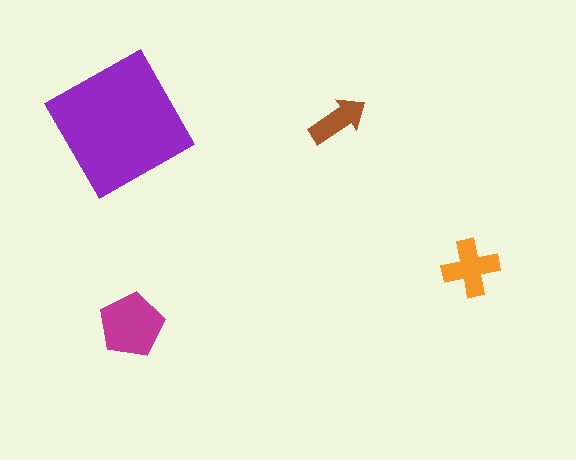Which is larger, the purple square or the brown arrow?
The purple square.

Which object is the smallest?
The brown arrow.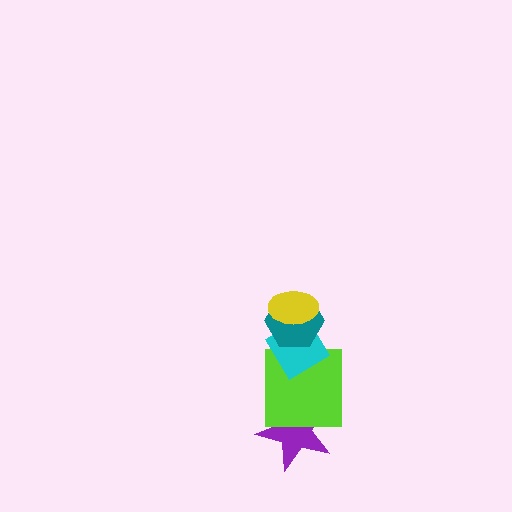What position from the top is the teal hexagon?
The teal hexagon is 2nd from the top.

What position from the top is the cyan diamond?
The cyan diamond is 3rd from the top.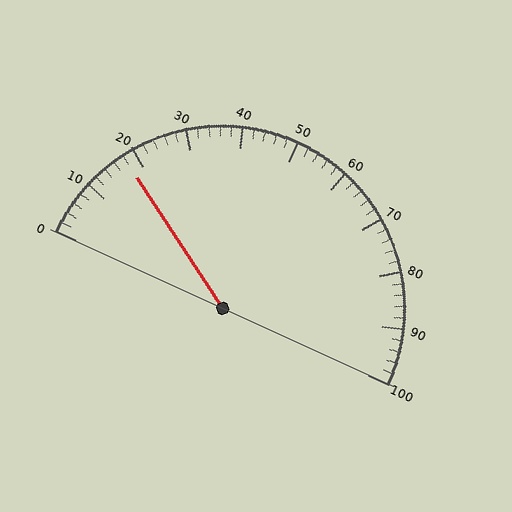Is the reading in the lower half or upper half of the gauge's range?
The reading is in the lower half of the range (0 to 100).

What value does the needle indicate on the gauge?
The needle indicates approximately 18.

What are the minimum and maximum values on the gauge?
The gauge ranges from 0 to 100.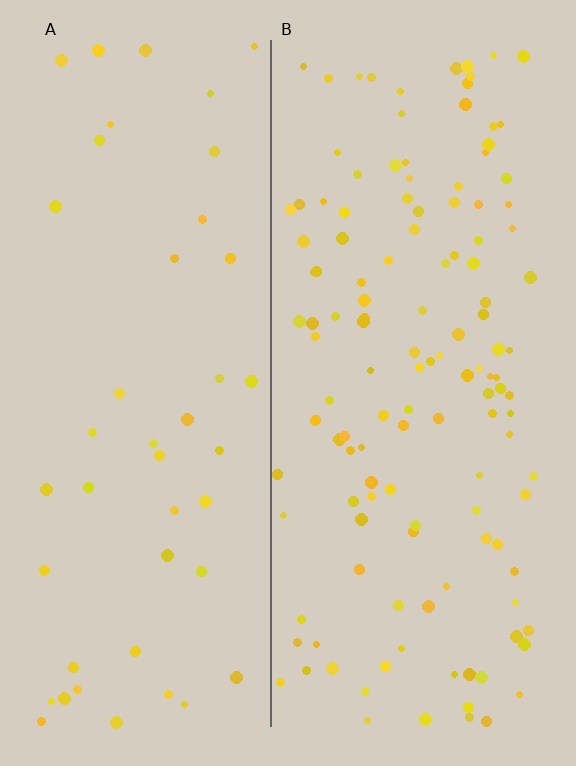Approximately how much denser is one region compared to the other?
Approximately 3.0× — region B over region A.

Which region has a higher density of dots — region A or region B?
B (the right).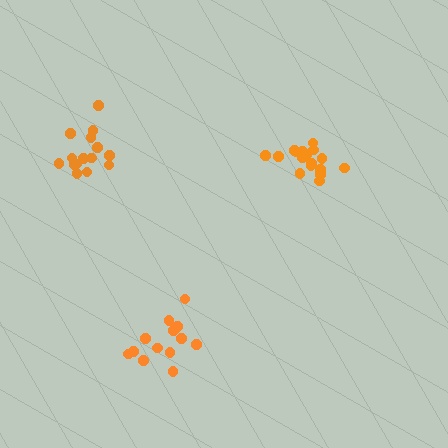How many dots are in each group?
Group 1: 17 dots, Group 2: 13 dots, Group 3: 15 dots (45 total).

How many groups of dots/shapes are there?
There are 3 groups.